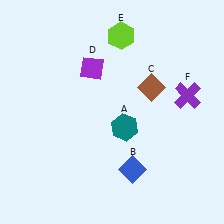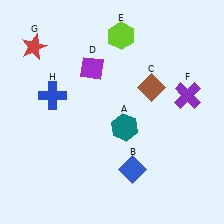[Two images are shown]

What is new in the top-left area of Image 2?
A blue cross (H) was added in the top-left area of Image 2.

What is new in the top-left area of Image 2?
A red star (G) was added in the top-left area of Image 2.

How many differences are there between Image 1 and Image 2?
There are 2 differences between the two images.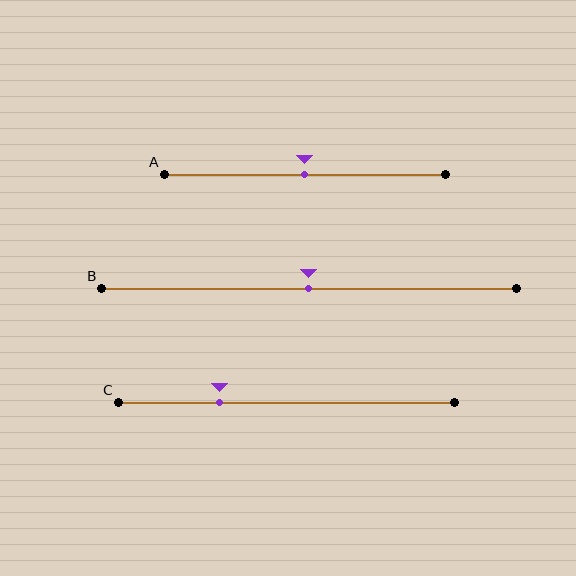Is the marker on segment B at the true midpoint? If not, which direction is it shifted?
Yes, the marker on segment B is at the true midpoint.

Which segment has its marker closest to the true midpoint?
Segment A has its marker closest to the true midpoint.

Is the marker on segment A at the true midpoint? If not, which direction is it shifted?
Yes, the marker on segment A is at the true midpoint.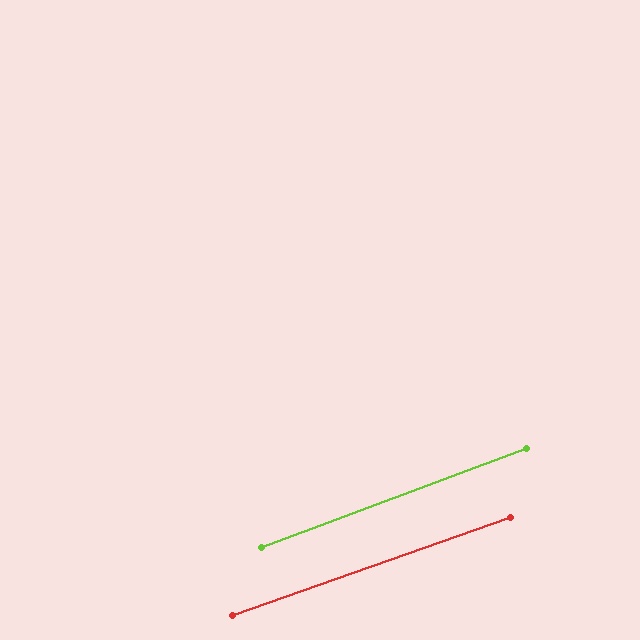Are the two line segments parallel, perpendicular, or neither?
Parallel — their directions differ by only 1.1°.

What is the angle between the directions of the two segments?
Approximately 1 degree.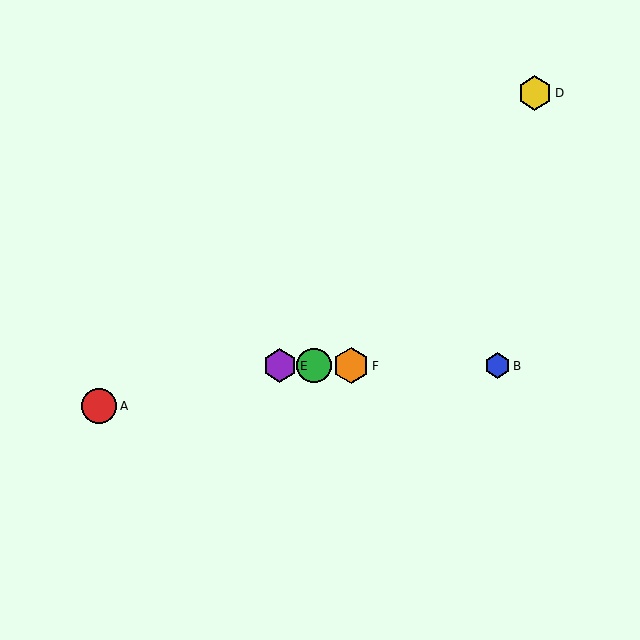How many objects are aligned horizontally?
4 objects (B, C, E, F) are aligned horizontally.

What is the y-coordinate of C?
Object C is at y≈366.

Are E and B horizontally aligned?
Yes, both are at y≈366.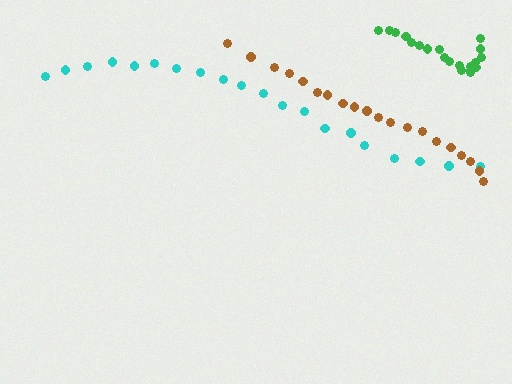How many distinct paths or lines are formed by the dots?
There are 3 distinct paths.